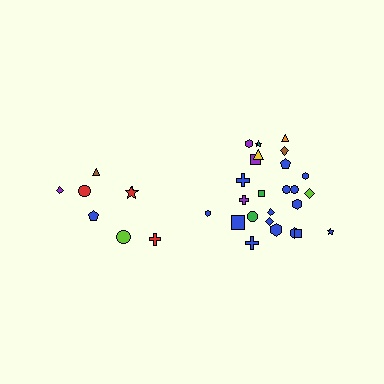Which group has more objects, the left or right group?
The right group.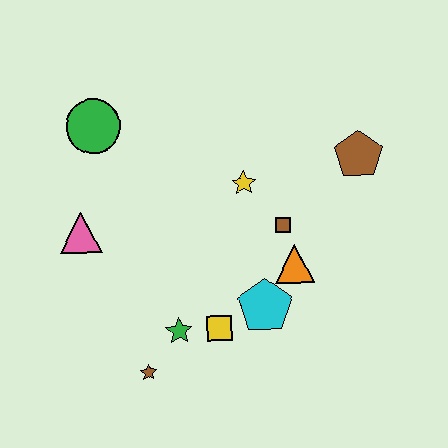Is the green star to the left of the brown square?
Yes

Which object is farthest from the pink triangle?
The brown pentagon is farthest from the pink triangle.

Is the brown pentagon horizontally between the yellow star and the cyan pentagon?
No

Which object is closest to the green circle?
The pink triangle is closest to the green circle.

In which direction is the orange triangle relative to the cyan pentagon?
The orange triangle is above the cyan pentagon.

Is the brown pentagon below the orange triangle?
No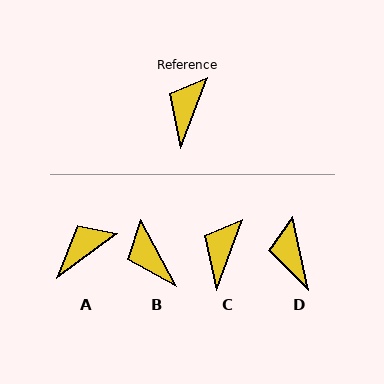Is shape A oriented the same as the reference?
No, it is off by about 34 degrees.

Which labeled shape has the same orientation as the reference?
C.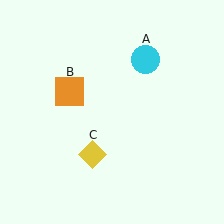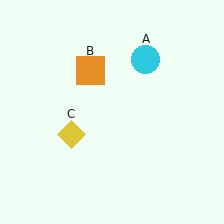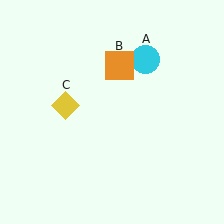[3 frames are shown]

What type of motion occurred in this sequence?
The orange square (object B), yellow diamond (object C) rotated clockwise around the center of the scene.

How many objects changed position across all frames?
2 objects changed position: orange square (object B), yellow diamond (object C).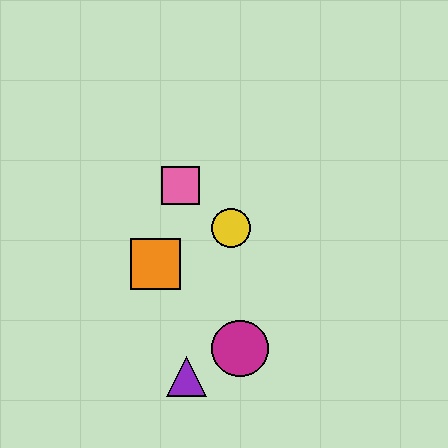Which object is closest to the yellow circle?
The pink square is closest to the yellow circle.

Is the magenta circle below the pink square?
Yes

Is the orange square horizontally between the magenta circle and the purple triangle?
No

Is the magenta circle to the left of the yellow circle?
No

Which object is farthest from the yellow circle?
The purple triangle is farthest from the yellow circle.